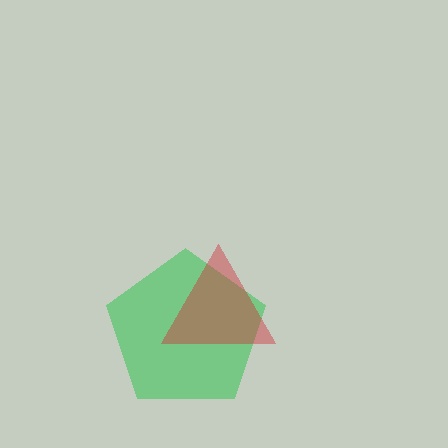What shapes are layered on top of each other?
The layered shapes are: a green pentagon, a red triangle.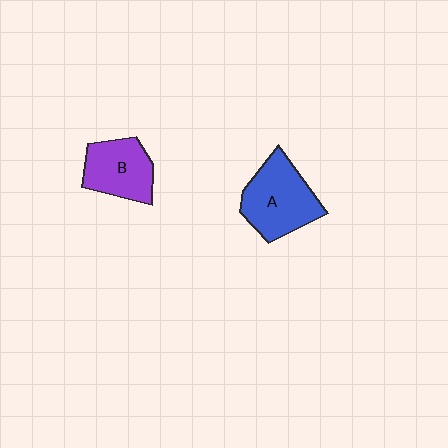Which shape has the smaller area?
Shape B (purple).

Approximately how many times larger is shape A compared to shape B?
Approximately 1.3 times.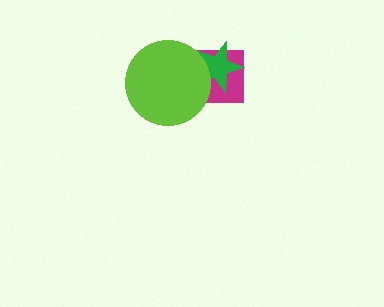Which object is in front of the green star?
The lime circle is in front of the green star.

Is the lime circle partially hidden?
No, no other shape covers it.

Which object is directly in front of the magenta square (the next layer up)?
The green star is directly in front of the magenta square.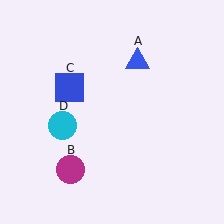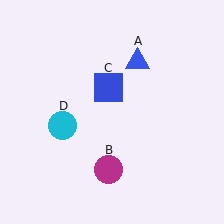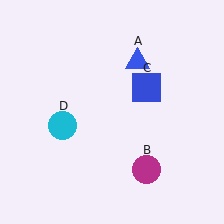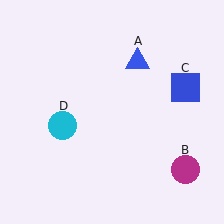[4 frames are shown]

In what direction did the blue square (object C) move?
The blue square (object C) moved right.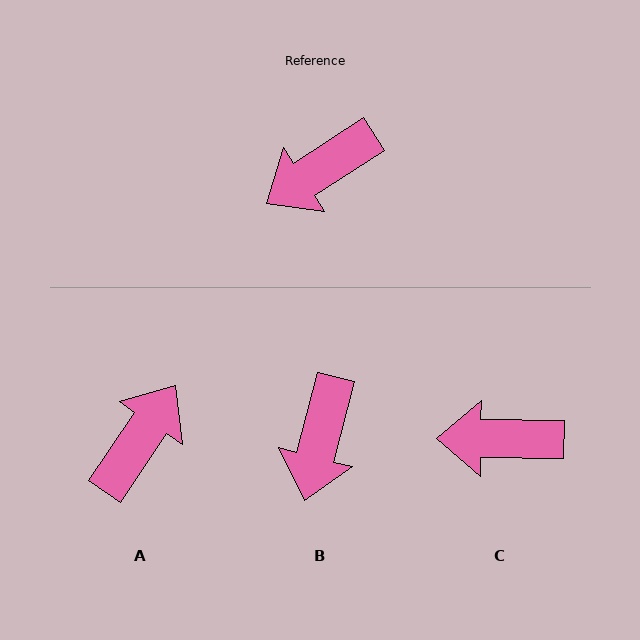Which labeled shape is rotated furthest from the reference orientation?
A, about 157 degrees away.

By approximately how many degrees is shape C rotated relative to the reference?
Approximately 33 degrees clockwise.